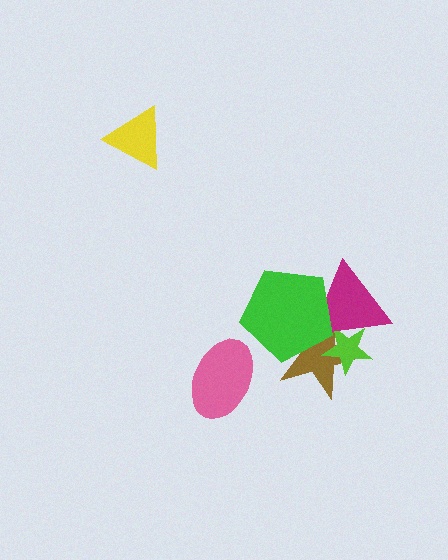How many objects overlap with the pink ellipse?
0 objects overlap with the pink ellipse.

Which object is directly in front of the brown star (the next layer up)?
The lime star is directly in front of the brown star.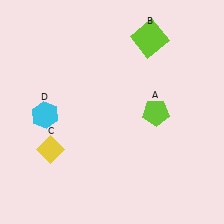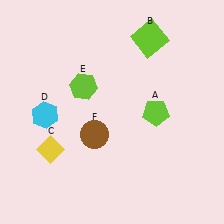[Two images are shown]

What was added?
A lime hexagon (E), a brown circle (F) were added in Image 2.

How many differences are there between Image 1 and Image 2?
There are 2 differences between the two images.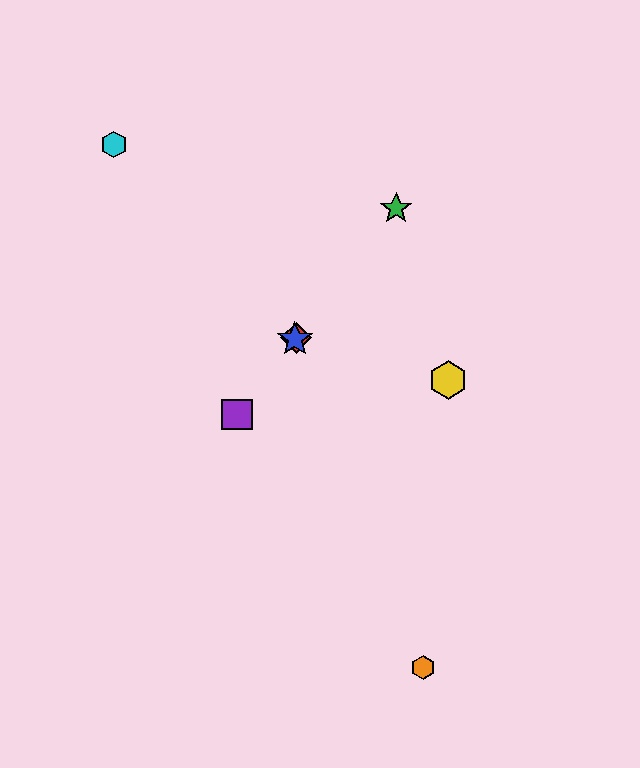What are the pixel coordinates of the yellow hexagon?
The yellow hexagon is at (448, 380).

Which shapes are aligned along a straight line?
The red diamond, the blue star, the green star, the purple square are aligned along a straight line.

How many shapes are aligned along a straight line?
4 shapes (the red diamond, the blue star, the green star, the purple square) are aligned along a straight line.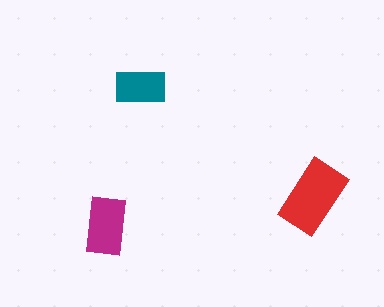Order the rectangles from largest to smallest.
the red one, the magenta one, the teal one.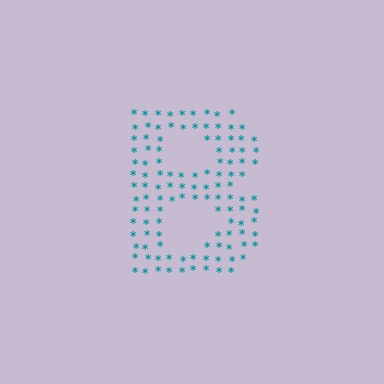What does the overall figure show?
The overall figure shows the letter B.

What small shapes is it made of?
It is made of small asterisks.